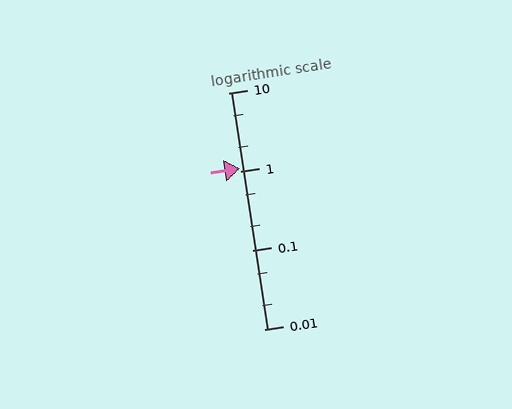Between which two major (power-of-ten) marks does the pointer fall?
The pointer is between 1 and 10.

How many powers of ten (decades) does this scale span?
The scale spans 3 decades, from 0.01 to 10.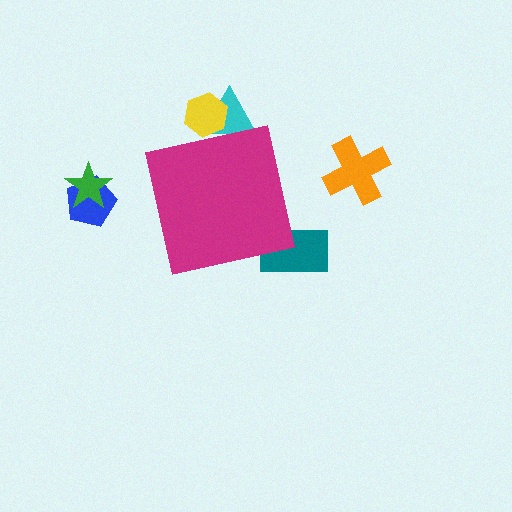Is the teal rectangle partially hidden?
Yes, the teal rectangle is partially hidden behind the magenta square.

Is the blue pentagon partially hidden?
No, the blue pentagon is fully visible.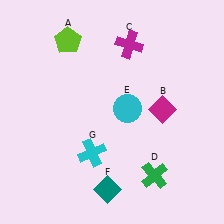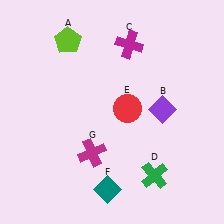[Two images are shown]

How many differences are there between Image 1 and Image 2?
There are 3 differences between the two images.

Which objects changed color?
B changed from magenta to purple. E changed from cyan to red. G changed from cyan to magenta.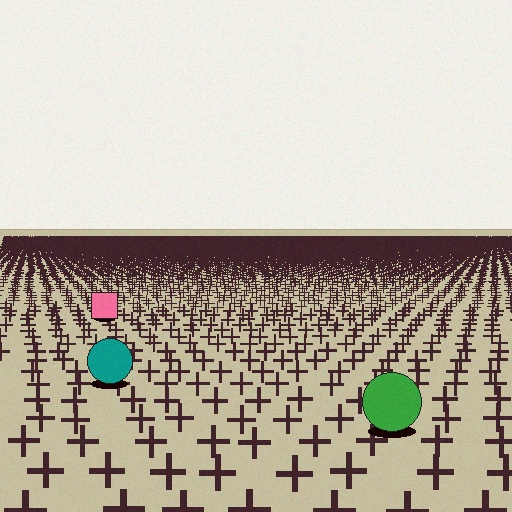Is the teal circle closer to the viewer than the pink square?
Yes. The teal circle is closer — you can tell from the texture gradient: the ground texture is coarser near it.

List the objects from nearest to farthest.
From nearest to farthest: the green circle, the teal circle, the pink square.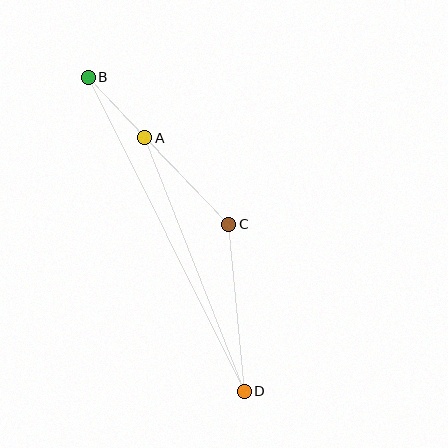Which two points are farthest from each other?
Points B and D are farthest from each other.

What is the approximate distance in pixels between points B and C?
The distance between B and C is approximately 203 pixels.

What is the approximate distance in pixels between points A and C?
The distance between A and C is approximately 121 pixels.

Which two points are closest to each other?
Points A and B are closest to each other.